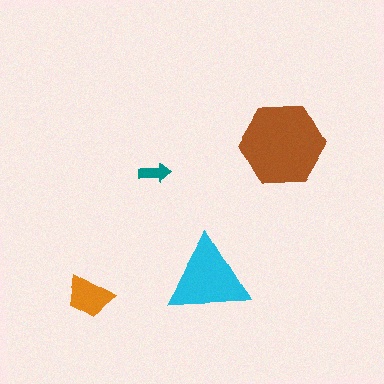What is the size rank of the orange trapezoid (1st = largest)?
3rd.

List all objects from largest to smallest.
The brown hexagon, the cyan triangle, the orange trapezoid, the teal arrow.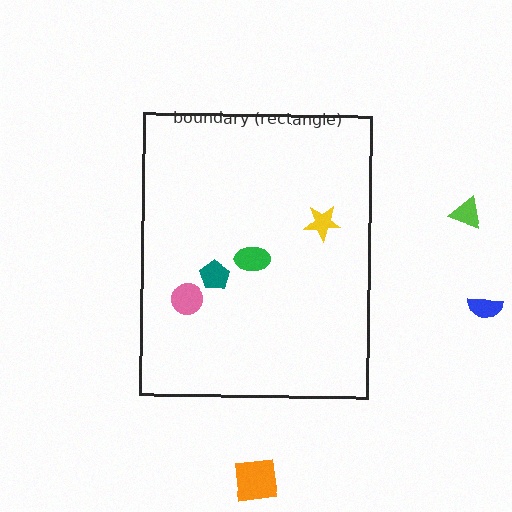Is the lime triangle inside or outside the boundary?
Outside.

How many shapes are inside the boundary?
4 inside, 3 outside.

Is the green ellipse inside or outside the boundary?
Inside.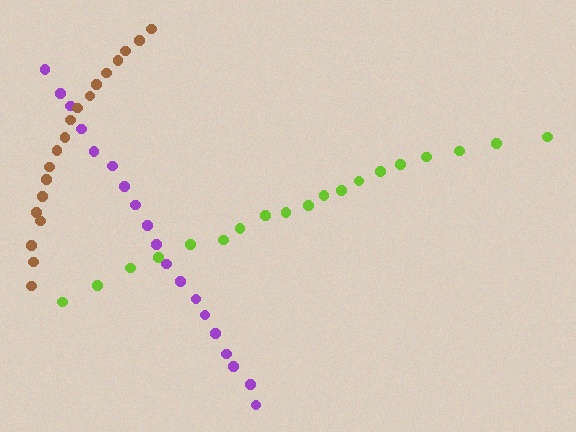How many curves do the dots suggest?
There are 3 distinct paths.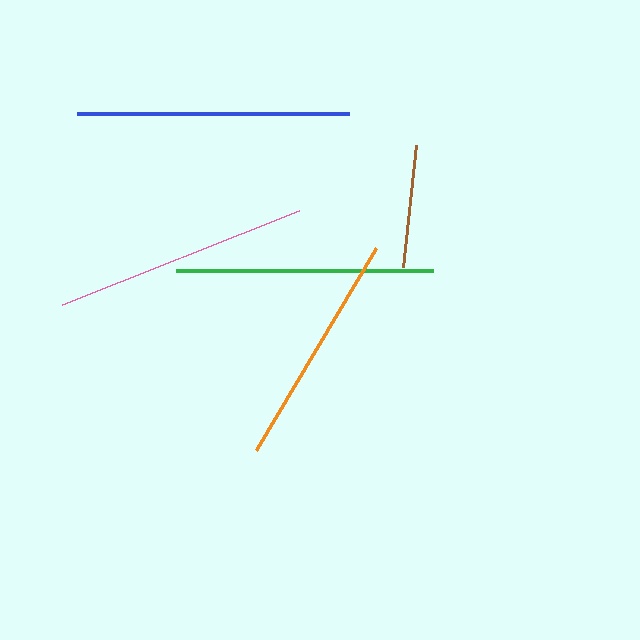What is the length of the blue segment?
The blue segment is approximately 272 pixels long.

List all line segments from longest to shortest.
From longest to shortest: blue, green, pink, orange, brown.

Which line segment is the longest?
The blue line is the longest at approximately 272 pixels.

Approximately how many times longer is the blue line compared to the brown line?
The blue line is approximately 2.2 times the length of the brown line.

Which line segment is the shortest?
The brown line is the shortest at approximately 122 pixels.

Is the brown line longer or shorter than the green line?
The green line is longer than the brown line.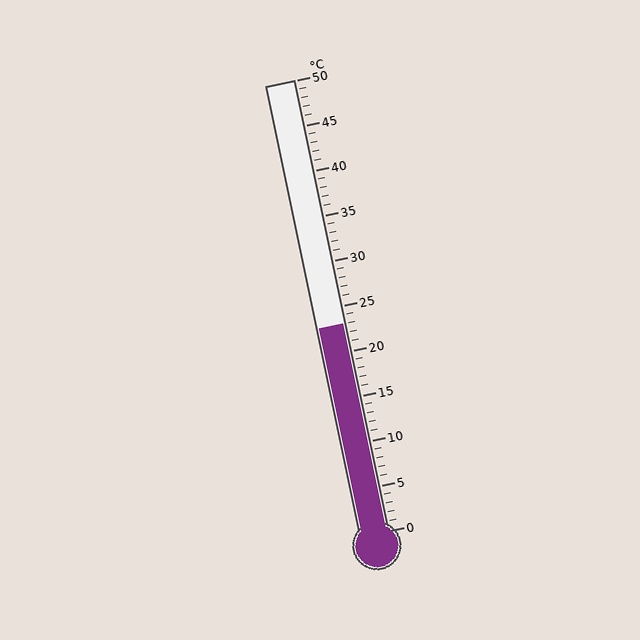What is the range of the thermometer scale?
The thermometer scale ranges from 0°C to 50°C.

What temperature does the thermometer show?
The thermometer shows approximately 23°C.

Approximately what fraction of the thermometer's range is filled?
The thermometer is filled to approximately 45% of its range.